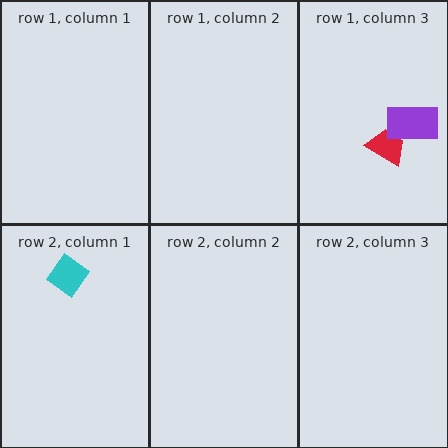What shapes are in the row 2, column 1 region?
The cyan diamond.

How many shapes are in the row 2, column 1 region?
1.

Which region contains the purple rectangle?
The row 1, column 3 region.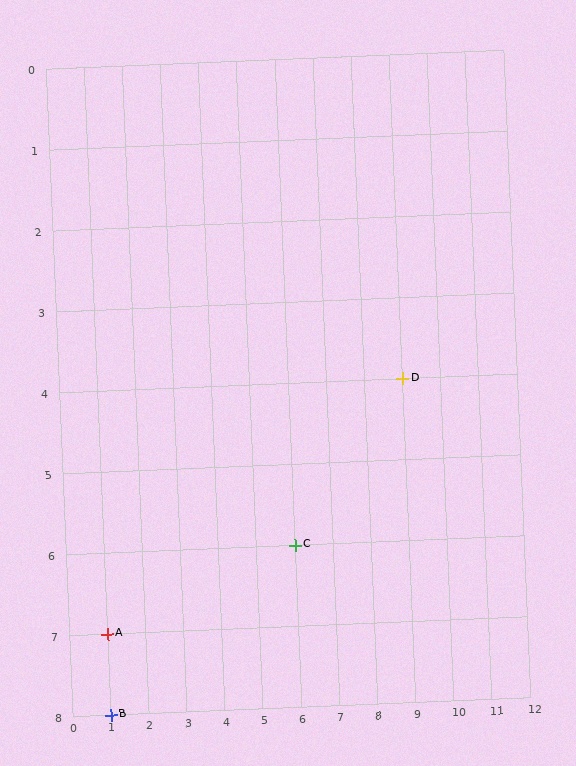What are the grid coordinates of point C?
Point C is at grid coordinates (6, 6).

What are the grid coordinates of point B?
Point B is at grid coordinates (1, 8).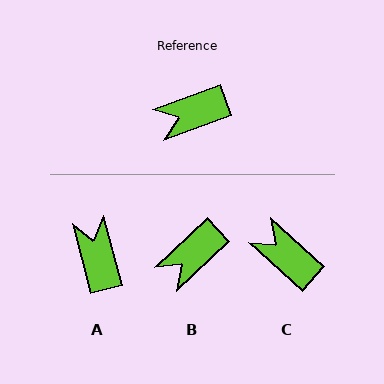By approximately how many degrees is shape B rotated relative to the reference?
Approximately 23 degrees counter-clockwise.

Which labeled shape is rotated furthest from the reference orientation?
A, about 95 degrees away.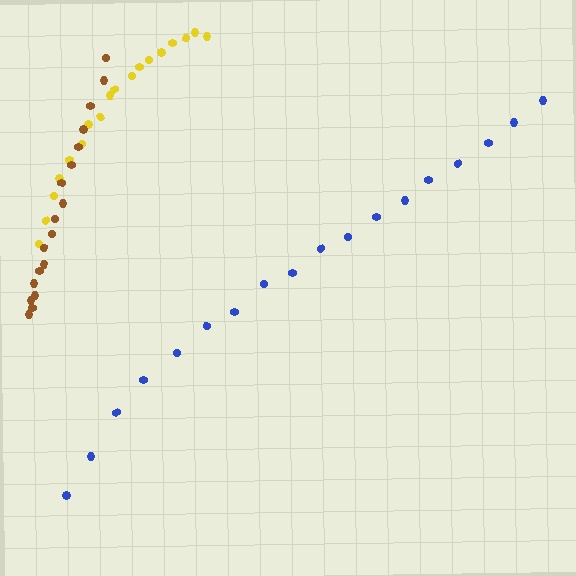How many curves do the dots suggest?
There are 3 distinct paths.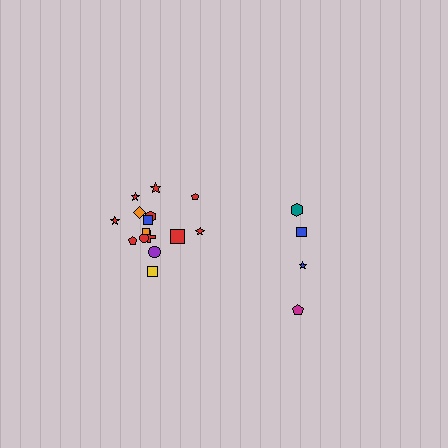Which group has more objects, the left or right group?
The left group.